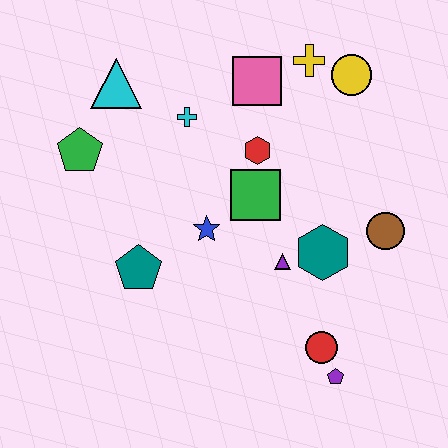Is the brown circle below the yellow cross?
Yes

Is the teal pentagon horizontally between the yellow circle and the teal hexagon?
No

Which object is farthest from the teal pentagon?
The yellow circle is farthest from the teal pentagon.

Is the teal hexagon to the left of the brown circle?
Yes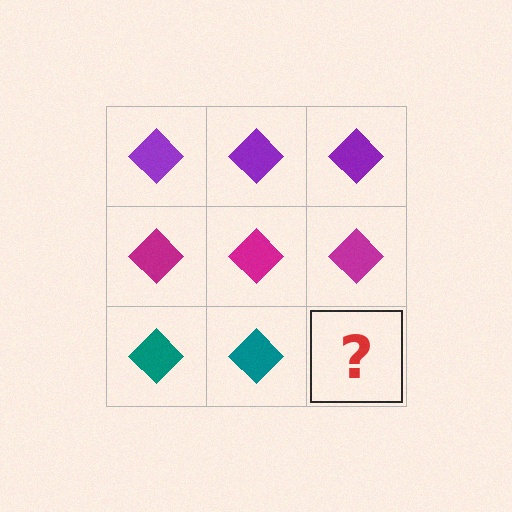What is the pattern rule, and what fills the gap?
The rule is that each row has a consistent color. The gap should be filled with a teal diamond.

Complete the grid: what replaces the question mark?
The question mark should be replaced with a teal diamond.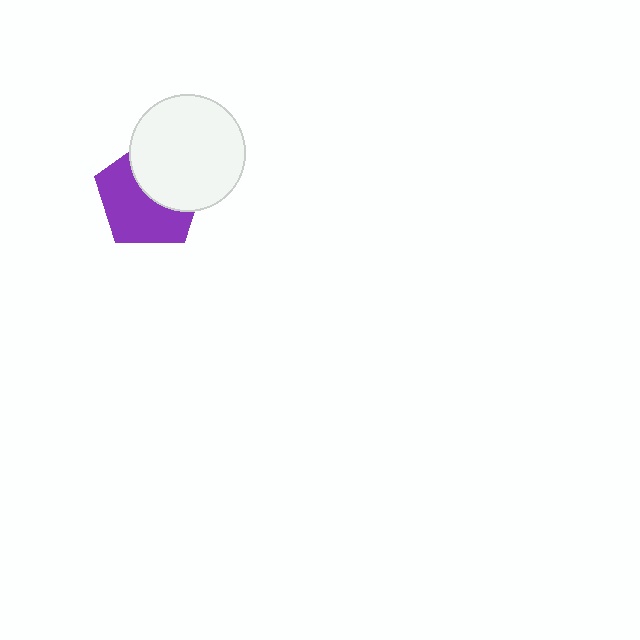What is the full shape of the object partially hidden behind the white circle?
The partially hidden object is a purple pentagon.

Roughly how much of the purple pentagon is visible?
About half of it is visible (roughly 57%).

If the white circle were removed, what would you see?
You would see the complete purple pentagon.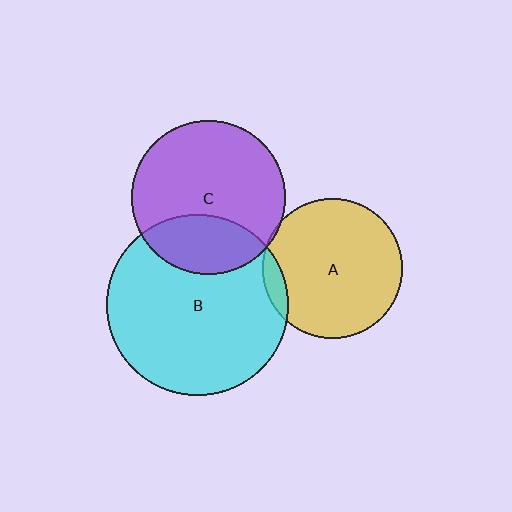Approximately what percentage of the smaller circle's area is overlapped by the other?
Approximately 5%.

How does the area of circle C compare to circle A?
Approximately 1.2 times.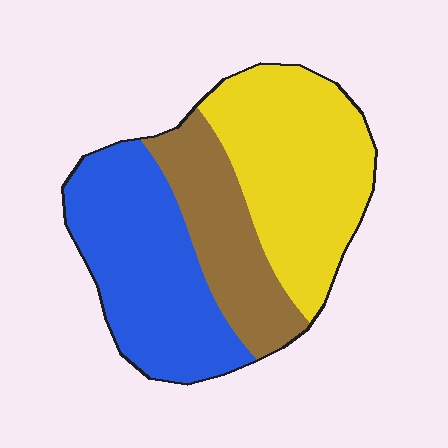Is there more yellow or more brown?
Yellow.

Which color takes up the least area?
Brown, at roughly 25%.